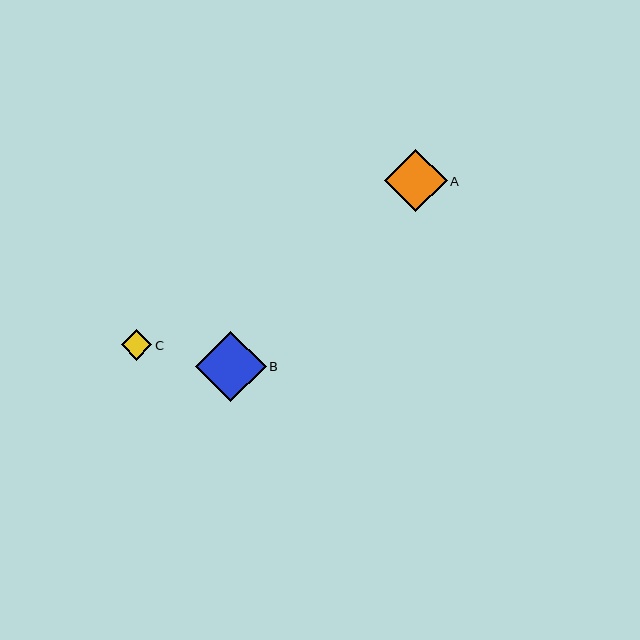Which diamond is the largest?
Diamond B is the largest with a size of approximately 71 pixels.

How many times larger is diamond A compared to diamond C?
Diamond A is approximately 2.0 times the size of diamond C.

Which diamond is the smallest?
Diamond C is the smallest with a size of approximately 31 pixels.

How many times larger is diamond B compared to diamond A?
Diamond B is approximately 1.1 times the size of diamond A.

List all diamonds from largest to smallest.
From largest to smallest: B, A, C.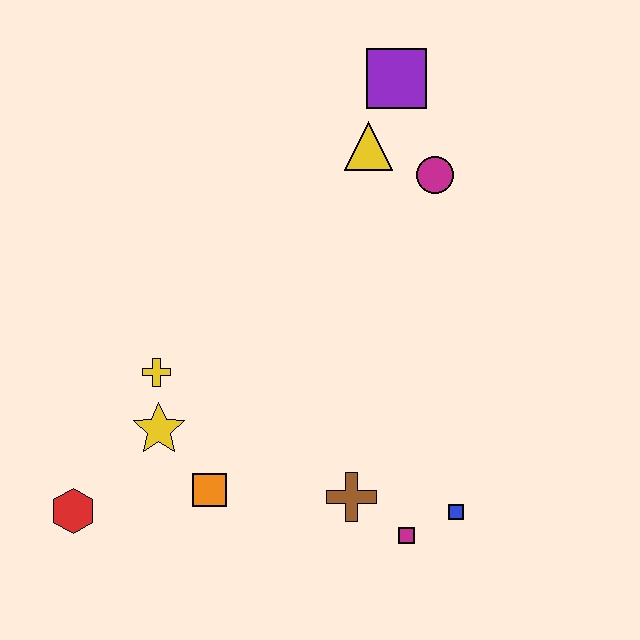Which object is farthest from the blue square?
The purple square is farthest from the blue square.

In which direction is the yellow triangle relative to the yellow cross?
The yellow triangle is above the yellow cross.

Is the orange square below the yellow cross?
Yes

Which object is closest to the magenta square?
The blue square is closest to the magenta square.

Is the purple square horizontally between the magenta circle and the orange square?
Yes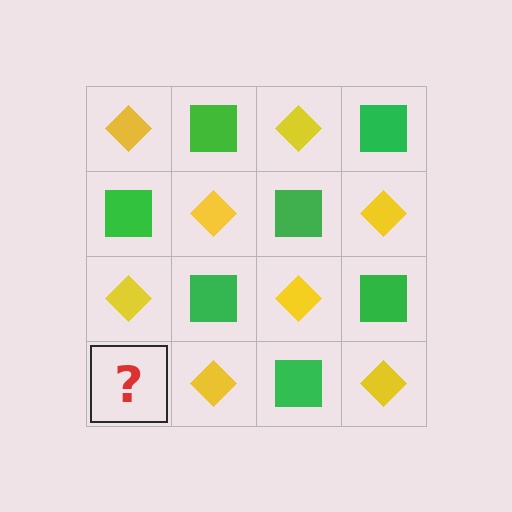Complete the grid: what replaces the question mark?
The question mark should be replaced with a green square.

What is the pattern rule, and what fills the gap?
The rule is that it alternates yellow diamond and green square in a checkerboard pattern. The gap should be filled with a green square.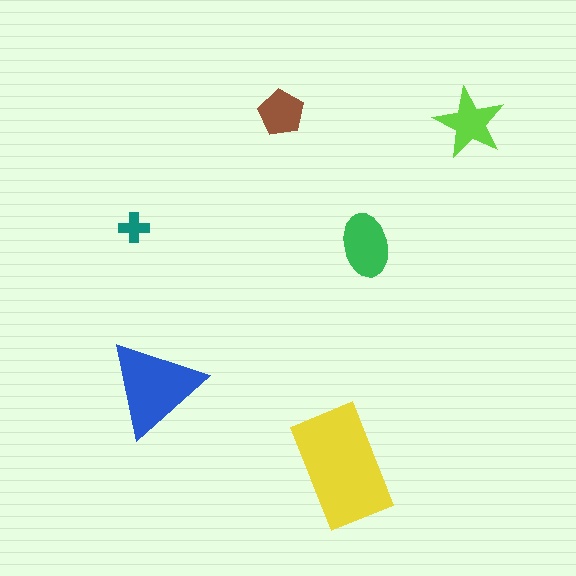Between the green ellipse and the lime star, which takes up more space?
The green ellipse.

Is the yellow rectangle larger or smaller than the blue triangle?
Larger.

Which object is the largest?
The yellow rectangle.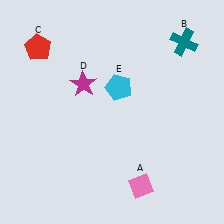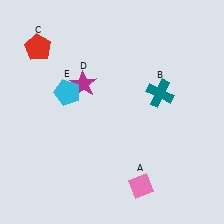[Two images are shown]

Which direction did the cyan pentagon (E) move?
The cyan pentagon (E) moved left.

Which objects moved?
The objects that moved are: the teal cross (B), the cyan pentagon (E).